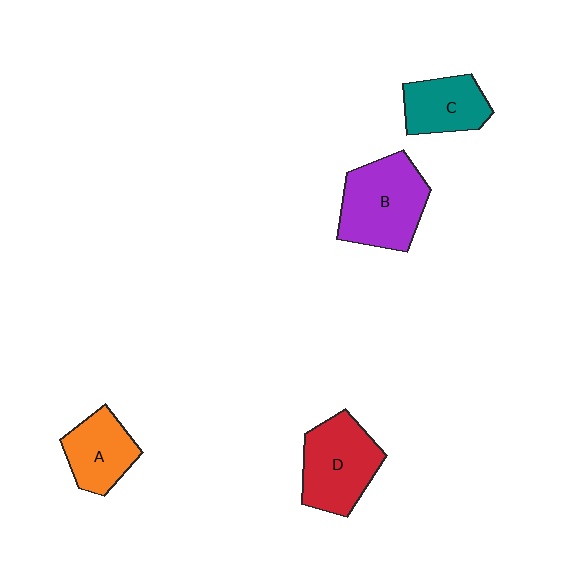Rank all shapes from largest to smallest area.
From largest to smallest: B (purple), D (red), A (orange), C (teal).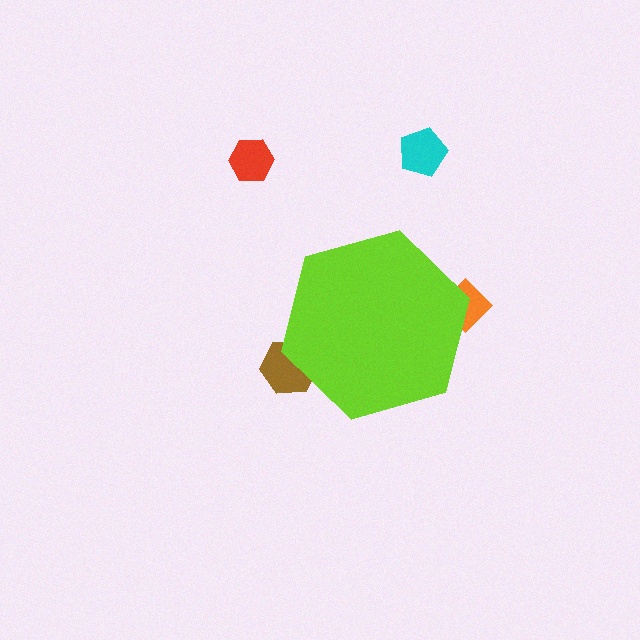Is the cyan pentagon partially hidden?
No, the cyan pentagon is fully visible.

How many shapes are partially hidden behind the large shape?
2 shapes are partially hidden.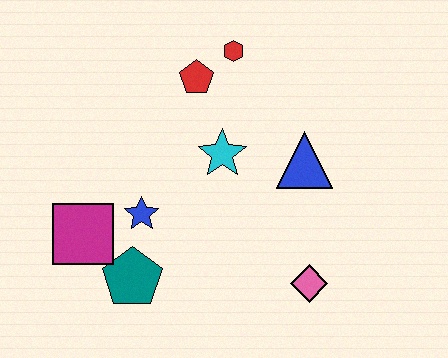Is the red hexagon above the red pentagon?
Yes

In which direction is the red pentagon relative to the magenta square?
The red pentagon is above the magenta square.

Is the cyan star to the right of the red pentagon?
Yes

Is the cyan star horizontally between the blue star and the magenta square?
No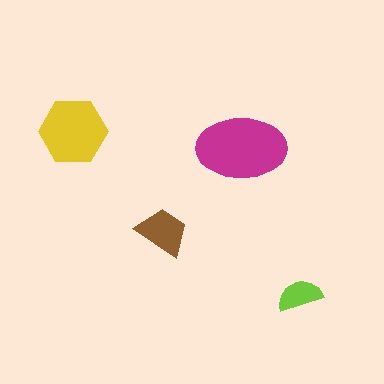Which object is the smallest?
The lime semicircle.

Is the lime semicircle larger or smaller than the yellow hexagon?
Smaller.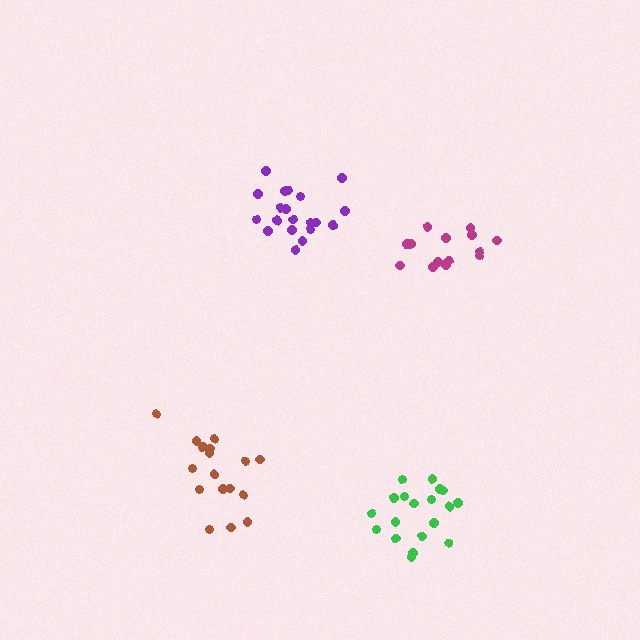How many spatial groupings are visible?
There are 4 spatial groupings.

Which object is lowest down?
The green cluster is bottommost.